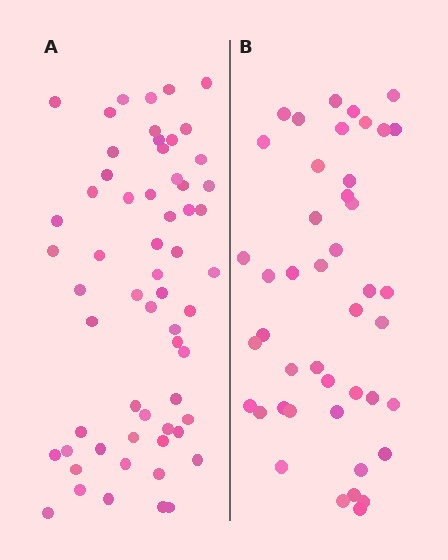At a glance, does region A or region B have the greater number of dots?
Region A (the left region) has more dots.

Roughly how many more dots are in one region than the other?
Region A has approximately 15 more dots than region B.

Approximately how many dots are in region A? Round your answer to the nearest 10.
About 60 dots.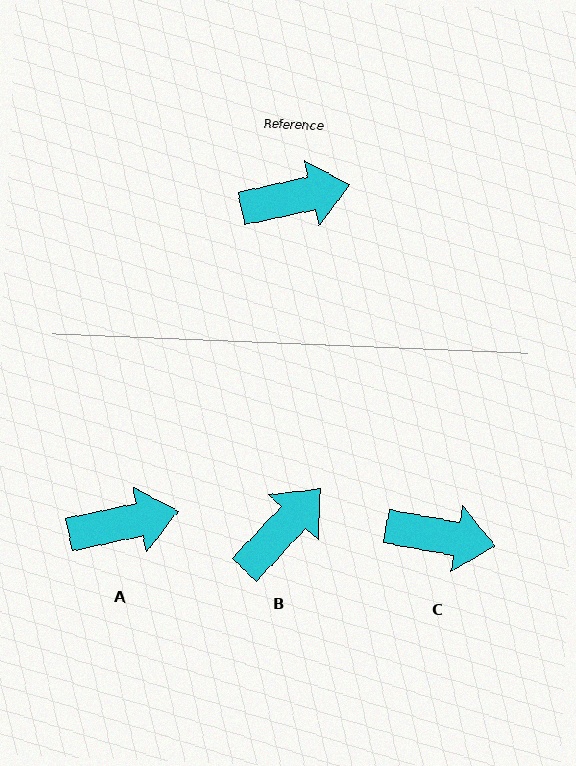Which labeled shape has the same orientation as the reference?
A.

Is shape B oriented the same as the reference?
No, it is off by about 35 degrees.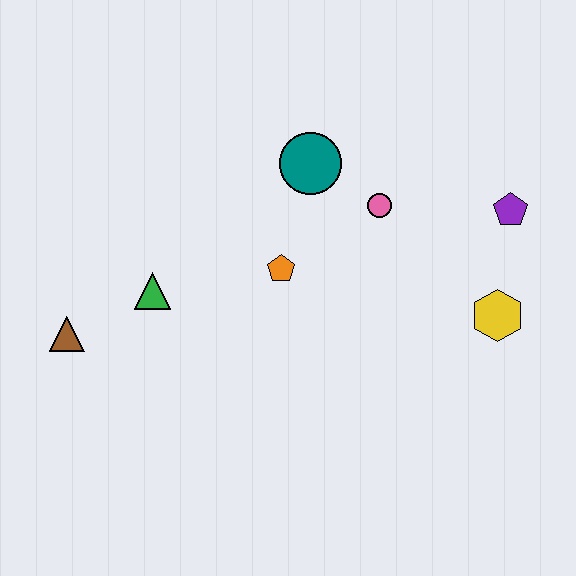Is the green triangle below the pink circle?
Yes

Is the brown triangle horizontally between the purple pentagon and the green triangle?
No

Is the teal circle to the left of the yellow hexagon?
Yes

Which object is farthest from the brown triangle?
The purple pentagon is farthest from the brown triangle.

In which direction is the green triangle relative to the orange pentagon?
The green triangle is to the left of the orange pentagon.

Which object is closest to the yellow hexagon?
The purple pentagon is closest to the yellow hexagon.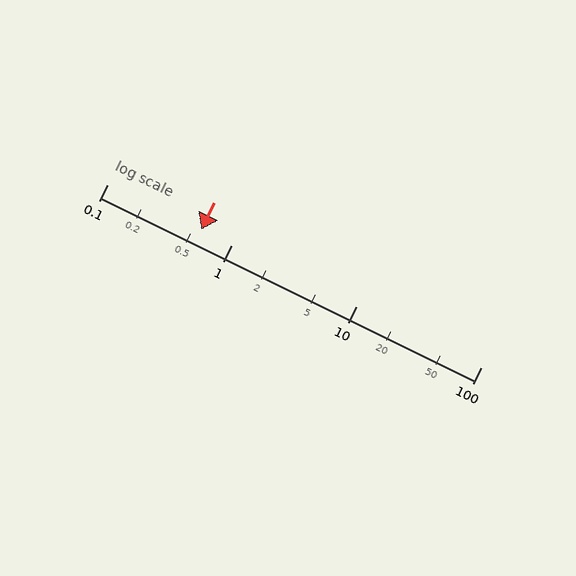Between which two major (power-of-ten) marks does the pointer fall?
The pointer is between 0.1 and 1.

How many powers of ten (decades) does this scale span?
The scale spans 3 decades, from 0.1 to 100.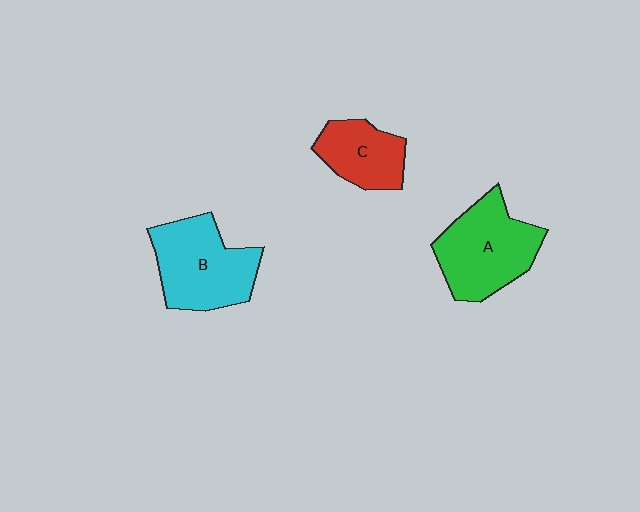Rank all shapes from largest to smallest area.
From largest to smallest: B (cyan), A (green), C (red).